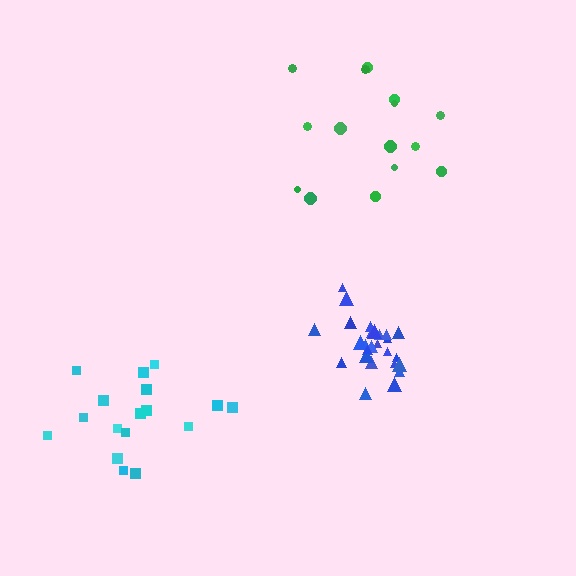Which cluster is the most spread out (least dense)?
Green.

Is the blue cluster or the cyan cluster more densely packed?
Blue.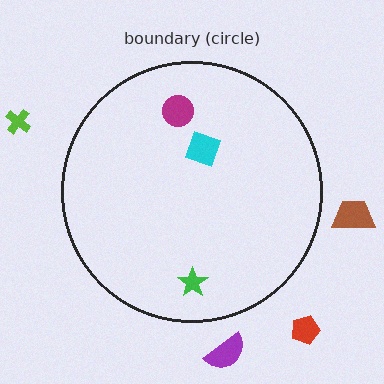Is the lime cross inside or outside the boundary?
Outside.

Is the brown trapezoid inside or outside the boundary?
Outside.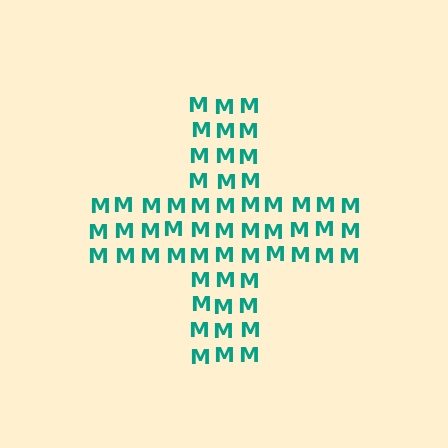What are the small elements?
The small elements are letter M's.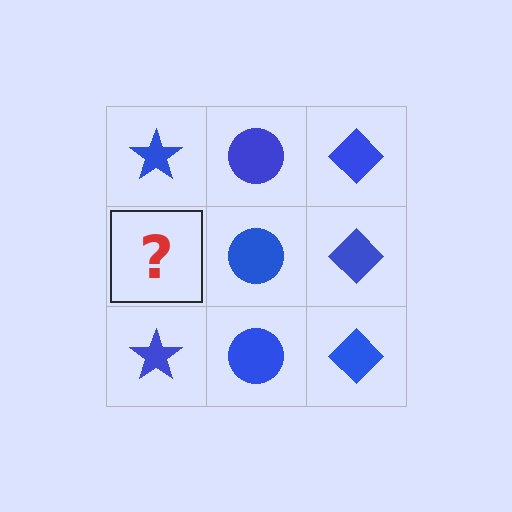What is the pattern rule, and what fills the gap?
The rule is that each column has a consistent shape. The gap should be filled with a blue star.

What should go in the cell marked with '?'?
The missing cell should contain a blue star.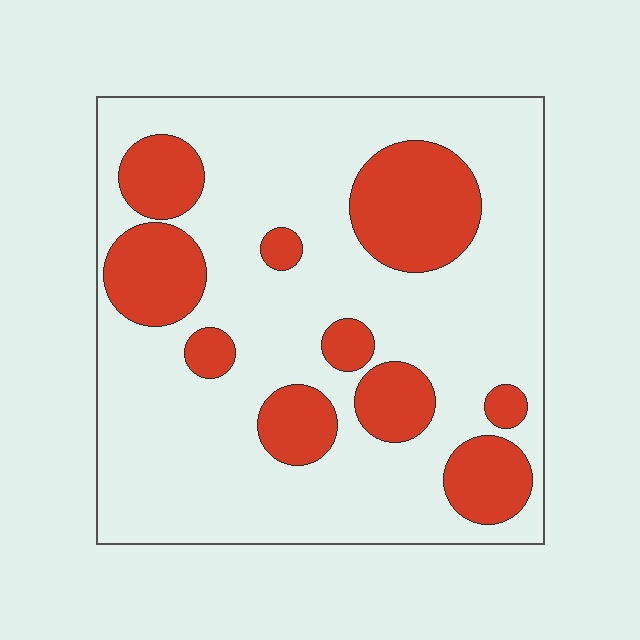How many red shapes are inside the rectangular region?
10.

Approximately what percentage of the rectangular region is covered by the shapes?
Approximately 25%.